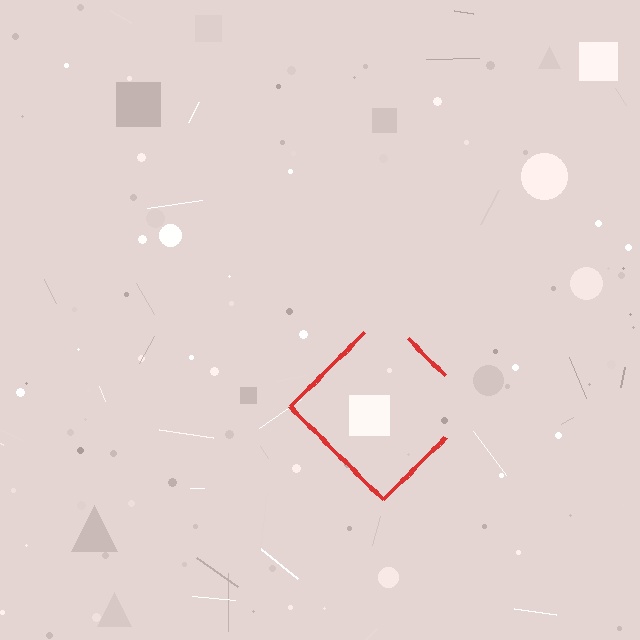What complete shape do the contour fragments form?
The contour fragments form a diamond.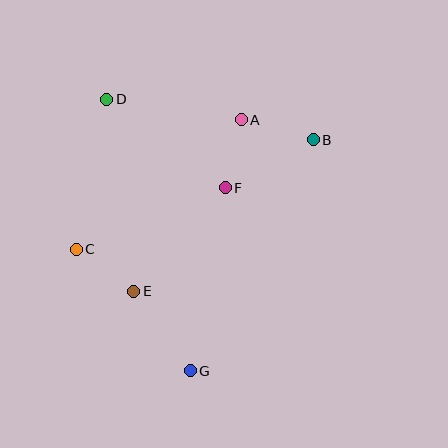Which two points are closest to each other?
Points A and F are closest to each other.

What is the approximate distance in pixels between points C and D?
The distance between C and D is approximately 153 pixels.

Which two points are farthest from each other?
Points D and G are farthest from each other.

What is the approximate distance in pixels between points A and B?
The distance between A and B is approximately 75 pixels.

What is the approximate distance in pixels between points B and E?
The distance between B and E is approximately 235 pixels.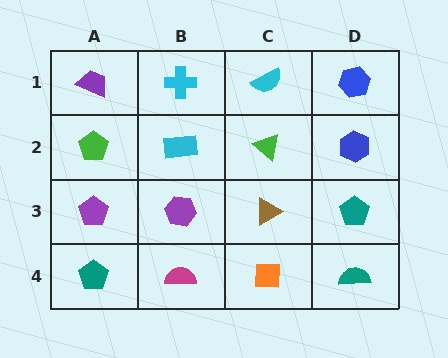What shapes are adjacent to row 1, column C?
A green triangle (row 2, column C), a cyan cross (row 1, column B), a blue hexagon (row 1, column D).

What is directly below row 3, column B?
A magenta semicircle.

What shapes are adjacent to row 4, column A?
A purple pentagon (row 3, column A), a magenta semicircle (row 4, column B).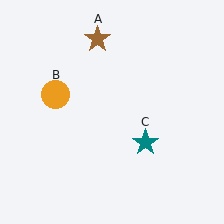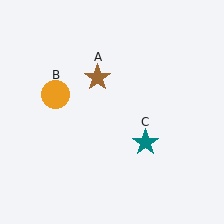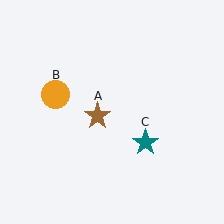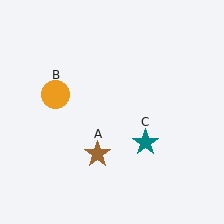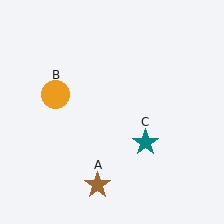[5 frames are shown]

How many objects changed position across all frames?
1 object changed position: brown star (object A).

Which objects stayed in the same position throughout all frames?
Orange circle (object B) and teal star (object C) remained stationary.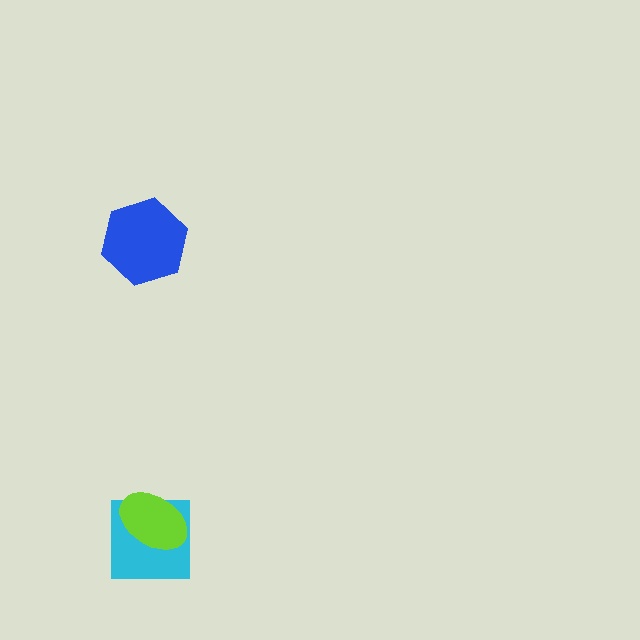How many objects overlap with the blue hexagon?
0 objects overlap with the blue hexagon.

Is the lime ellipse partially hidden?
No, no other shape covers it.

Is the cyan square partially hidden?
Yes, it is partially covered by another shape.